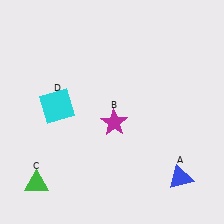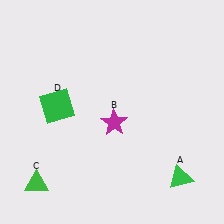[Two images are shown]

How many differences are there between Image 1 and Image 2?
There are 2 differences between the two images.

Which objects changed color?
A changed from blue to green. D changed from cyan to green.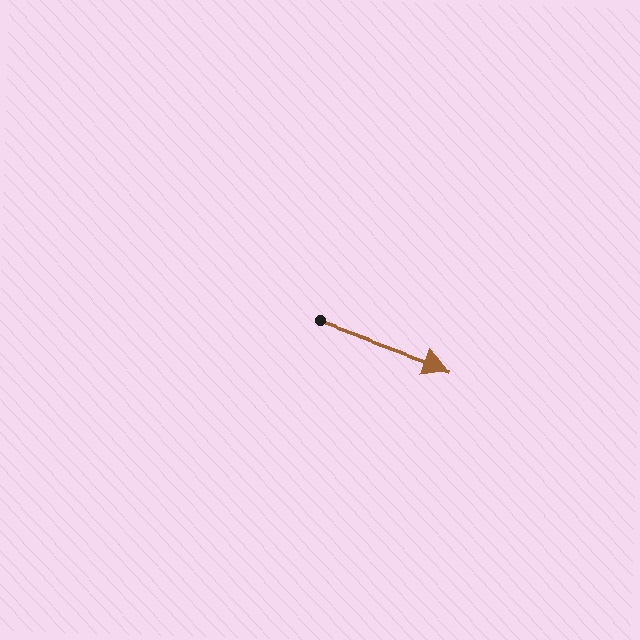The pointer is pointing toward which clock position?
Roughly 4 o'clock.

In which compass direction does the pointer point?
East.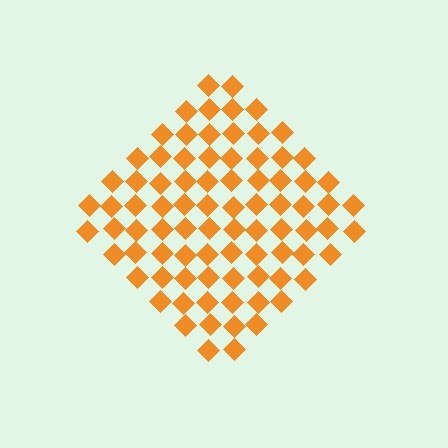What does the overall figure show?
The overall figure shows a diamond.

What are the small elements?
The small elements are diamonds.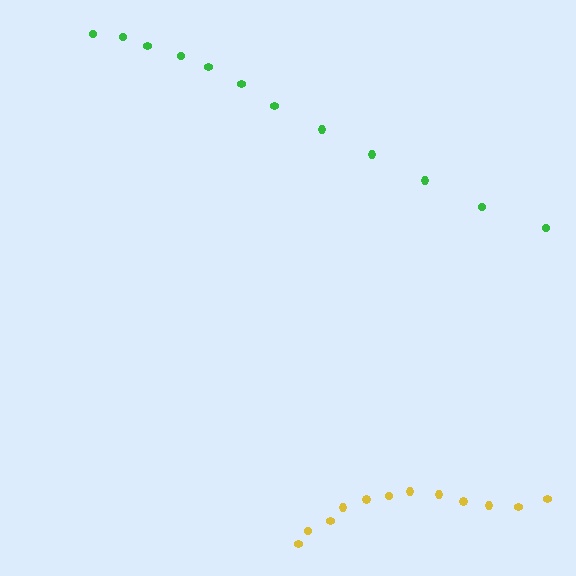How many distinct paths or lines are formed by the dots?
There are 2 distinct paths.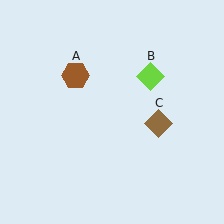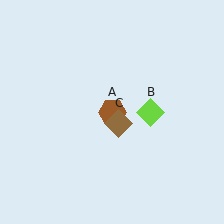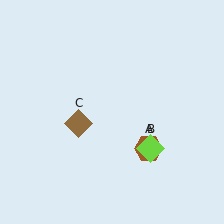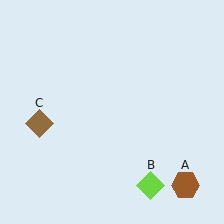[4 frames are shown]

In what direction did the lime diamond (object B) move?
The lime diamond (object B) moved down.